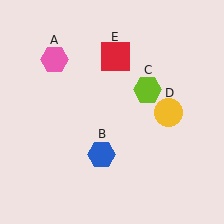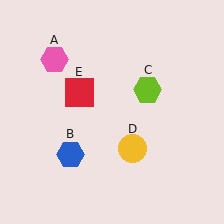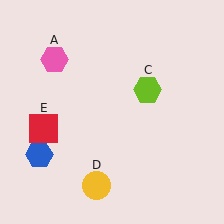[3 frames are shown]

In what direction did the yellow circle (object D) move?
The yellow circle (object D) moved down and to the left.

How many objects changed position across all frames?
3 objects changed position: blue hexagon (object B), yellow circle (object D), red square (object E).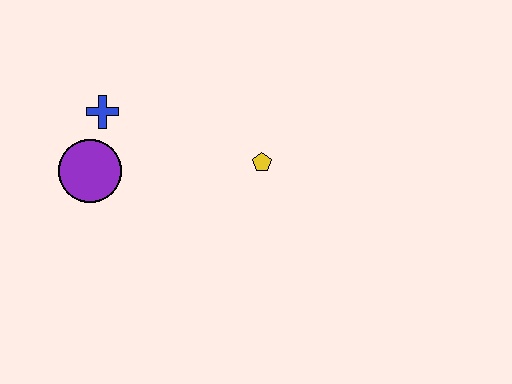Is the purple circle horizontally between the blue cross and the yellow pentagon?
No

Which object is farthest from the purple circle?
The yellow pentagon is farthest from the purple circle.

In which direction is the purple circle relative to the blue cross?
The purple circle is below the blue cross.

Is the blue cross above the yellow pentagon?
Yes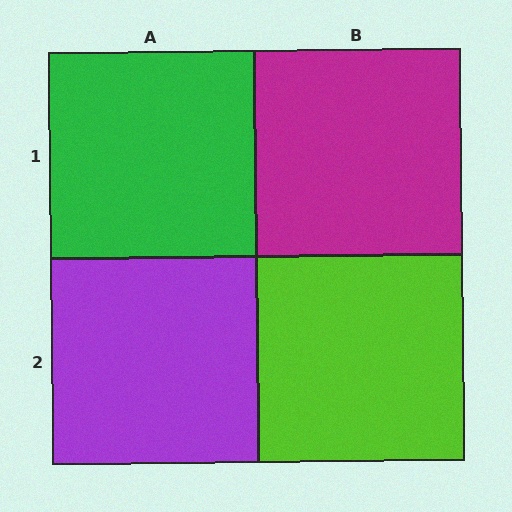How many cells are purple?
1 cell is purple.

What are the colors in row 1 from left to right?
Green, magenta.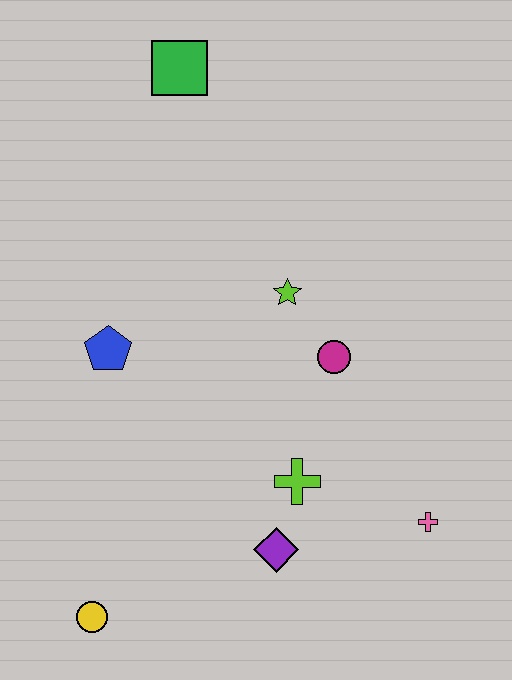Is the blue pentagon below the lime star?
Yes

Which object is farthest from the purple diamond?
The green square is farthest from the purple diamond.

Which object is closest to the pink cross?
The lime cross is closest to the pink cross.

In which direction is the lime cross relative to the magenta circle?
The lime cross is below the magenta circle.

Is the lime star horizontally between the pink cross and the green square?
Yes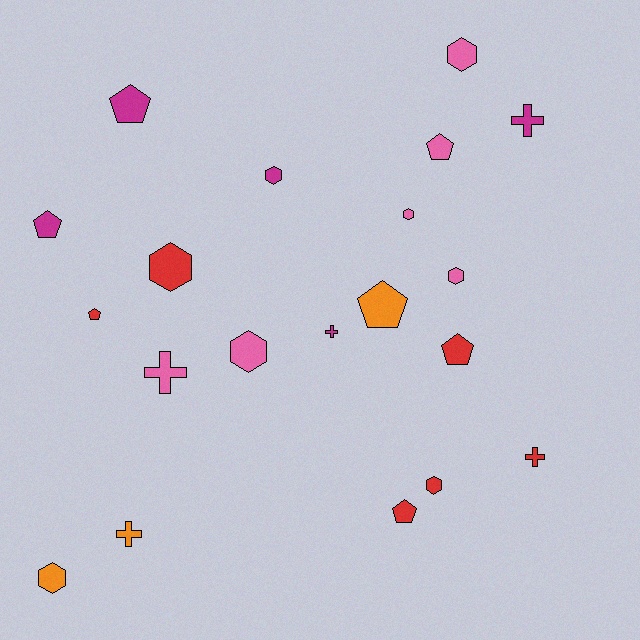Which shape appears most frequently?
Hexagon, with 8 objects.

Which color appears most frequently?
Red, with 6 objects.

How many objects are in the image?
There are 20 objects.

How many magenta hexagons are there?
There is 1 magenta hexagon.